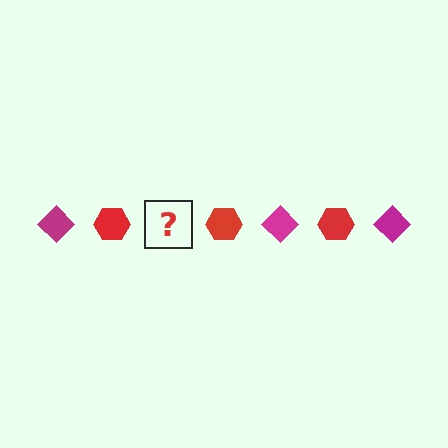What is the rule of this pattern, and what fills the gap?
The rule is that the pattern alternates between magenta diamond and red hexagon. The gap should be filled with a magenta diamond.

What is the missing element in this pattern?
The missing element is a magenta diamond.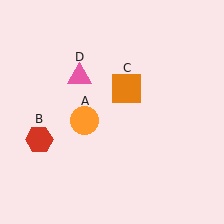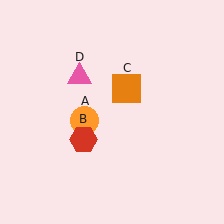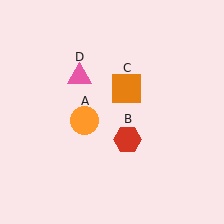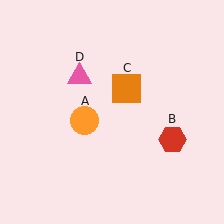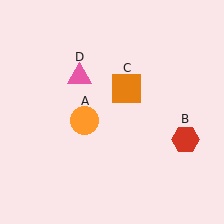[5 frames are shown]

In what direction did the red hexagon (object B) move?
The red hexagon (object B) moved right.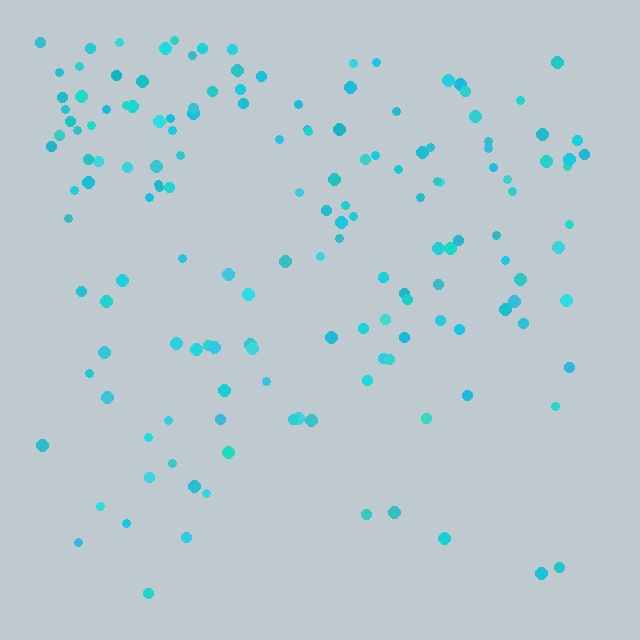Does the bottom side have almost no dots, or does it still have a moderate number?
Still a moderate number, just noticeably fewer than the top.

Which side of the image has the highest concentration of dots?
The top.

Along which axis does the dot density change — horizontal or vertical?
Vertical.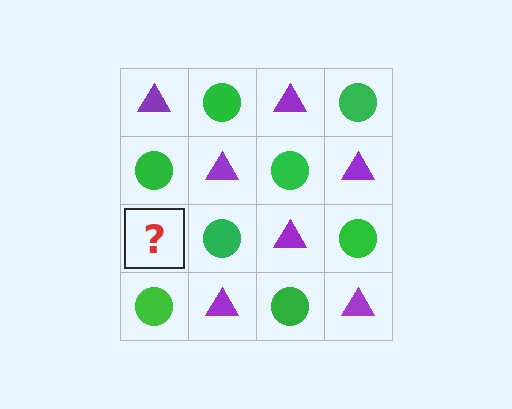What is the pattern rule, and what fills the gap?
The rule is that it alternates purple triangle and green circle in a checkerboard pattern. The gap should be filled with a purple triangle.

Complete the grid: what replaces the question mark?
The question mark should be replaced with a purple triangle.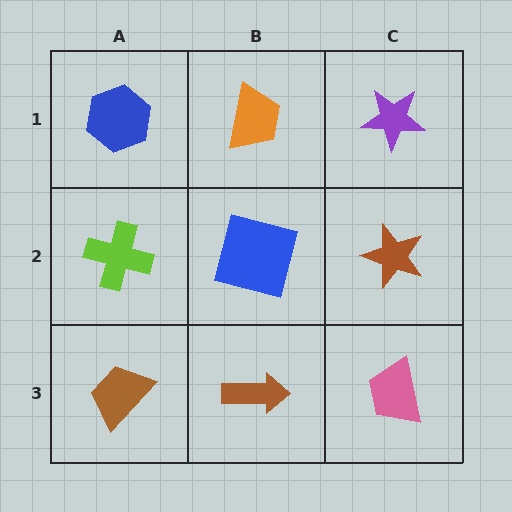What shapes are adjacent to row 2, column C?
A purple star (row 1, column C), a pink trapezoid (row 3, column C), a blue square (row 2, column B).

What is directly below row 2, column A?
A brown trapezoid.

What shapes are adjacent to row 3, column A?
A lime cross (row 2, column A), a brown arrow (row 3, column B).